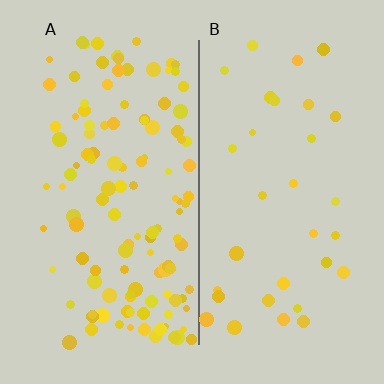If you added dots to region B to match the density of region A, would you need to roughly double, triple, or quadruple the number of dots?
Approximately quadruple.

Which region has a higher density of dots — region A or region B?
A (the left).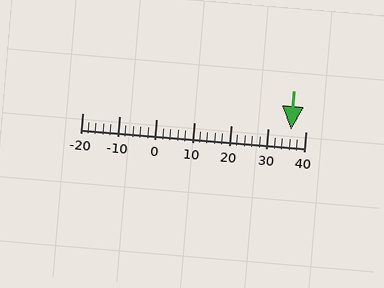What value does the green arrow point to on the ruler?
The green arrow points to approximately 36.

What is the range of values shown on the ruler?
The ruler shows values from -20 to 40.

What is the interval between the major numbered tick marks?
The major tick marks are spaced 10 units apart.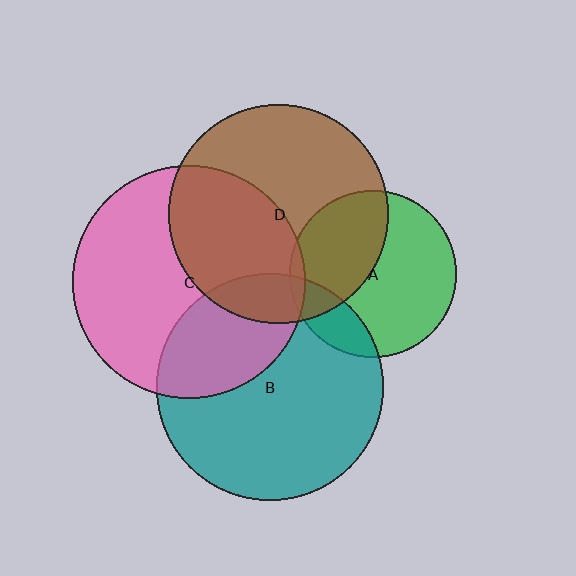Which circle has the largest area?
Circle C (pink).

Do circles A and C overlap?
Yes.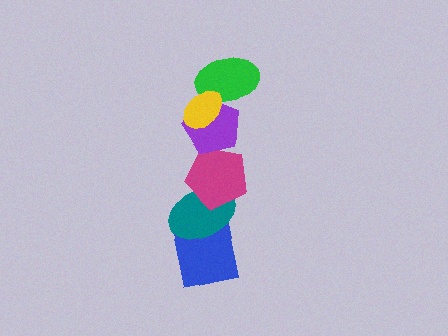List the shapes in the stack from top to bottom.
From top to bottom: the yellow ellipse, the green ellipse, the purple pentagon, the magenta pentagon, the teal ellipse, the blue square.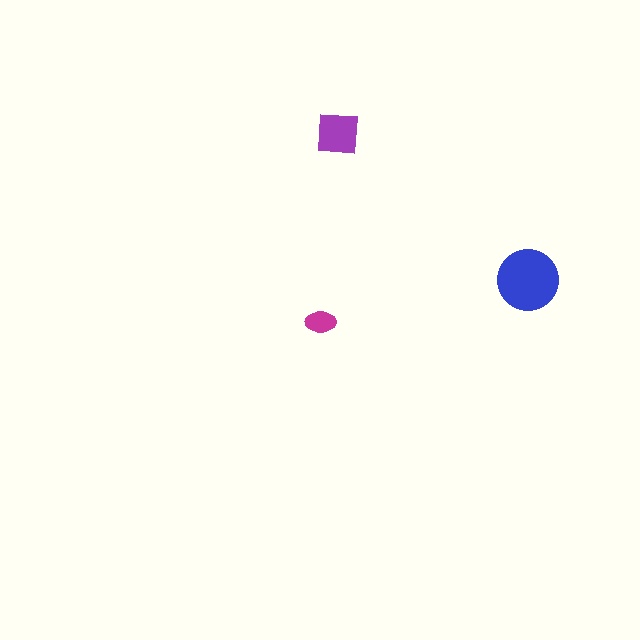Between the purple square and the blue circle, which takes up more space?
The blue circle.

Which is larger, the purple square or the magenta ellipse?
The purple square.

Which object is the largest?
The blue circle.